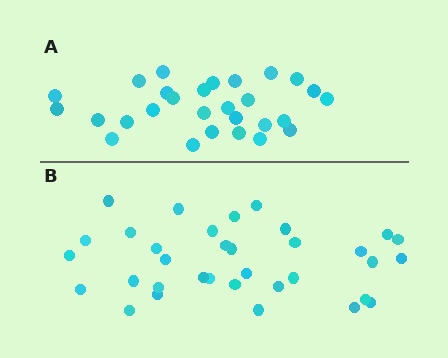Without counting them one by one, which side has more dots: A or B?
Region B (the bottom region) has more dots.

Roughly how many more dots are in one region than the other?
Region B has about 6 more dots than region A.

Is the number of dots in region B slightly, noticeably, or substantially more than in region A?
Region B has only slightly more — the two regions are fairly close. The ratio is roughly 1.2 to 1.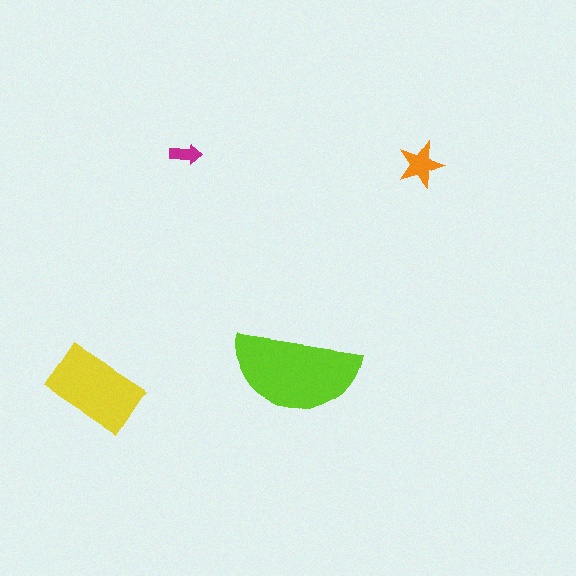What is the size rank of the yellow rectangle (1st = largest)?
2nd.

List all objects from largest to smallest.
The lime semicircle, the yellow rectangle, the orange star, the magenta arrow.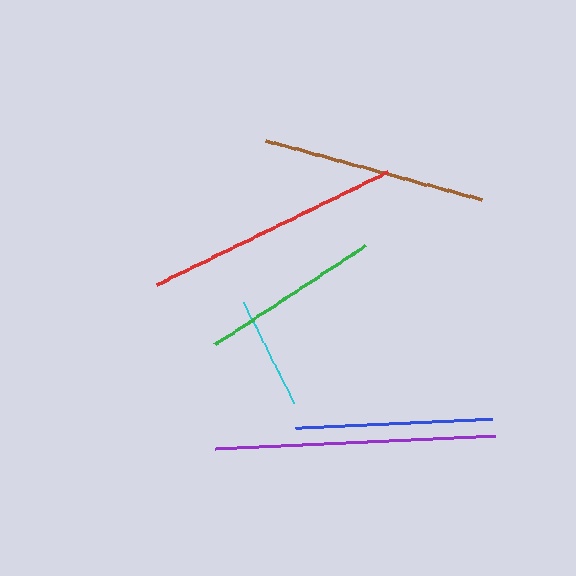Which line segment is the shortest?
The cyan line is the shortest at approximately 112 pixels.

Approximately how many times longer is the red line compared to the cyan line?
The red line is approximately 2.3 times the length of the cyan line.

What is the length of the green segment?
The green segment is approximately 180 pixels long.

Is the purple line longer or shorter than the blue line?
The purple line is longer than the blue line.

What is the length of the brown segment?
The brown segment is approximately 224 pixels long.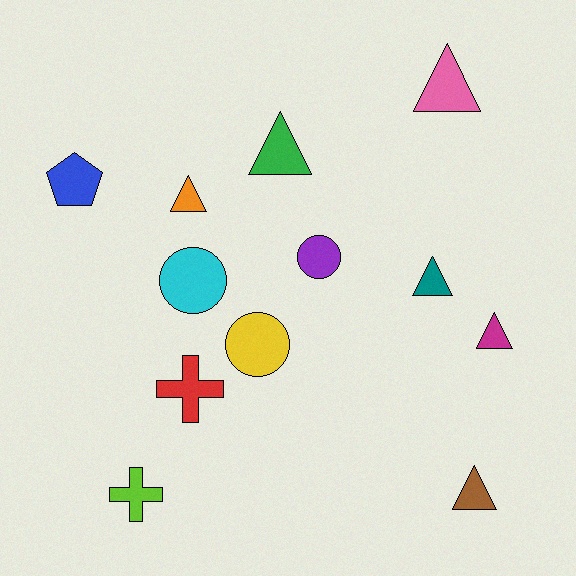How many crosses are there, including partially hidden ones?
There are 2 crosses.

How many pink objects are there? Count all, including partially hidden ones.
There is 1 pink object.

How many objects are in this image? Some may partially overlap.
There are 12 objects.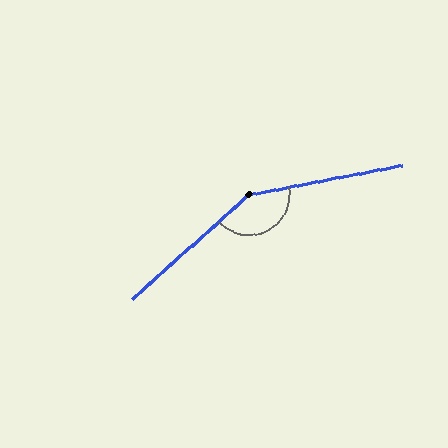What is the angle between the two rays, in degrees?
Approximately 149 degrees.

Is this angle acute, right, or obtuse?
It is obtuse.